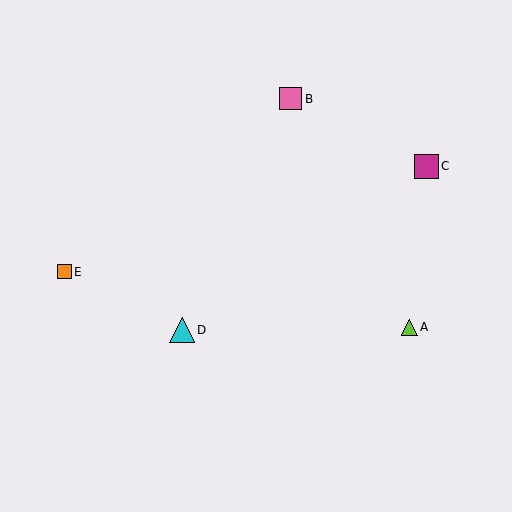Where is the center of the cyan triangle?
The center of the cyan triangle is at (182, 330).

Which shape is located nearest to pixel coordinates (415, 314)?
The lime triangle (labeled A) at (409, 327) is nearest to that location.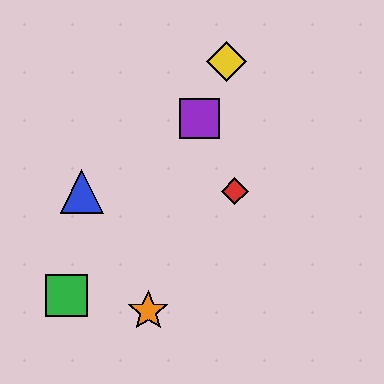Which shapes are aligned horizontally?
The red diamond, the blue triangle are aligned horizontally.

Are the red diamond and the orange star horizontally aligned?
No, the red diamond is at y≈191 and the orange star is at y≈311.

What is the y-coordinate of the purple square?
The purple square is at y≈119.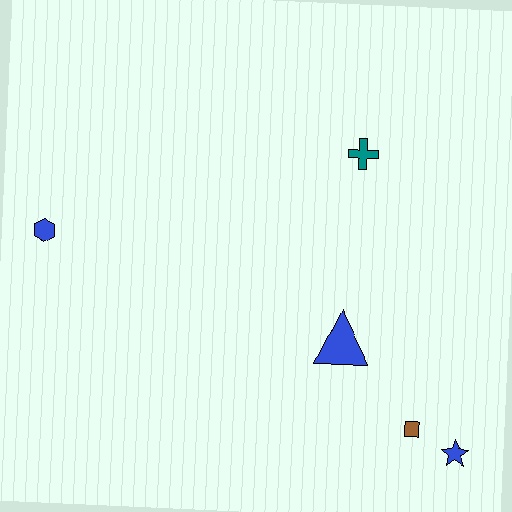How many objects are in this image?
There are 5 objects.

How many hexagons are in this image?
There is 1 hexagon.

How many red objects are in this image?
There are no red objects.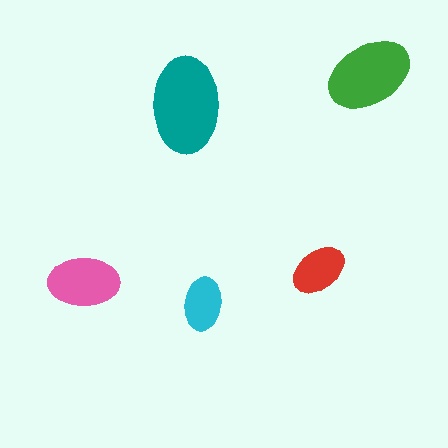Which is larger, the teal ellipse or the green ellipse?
The teal one.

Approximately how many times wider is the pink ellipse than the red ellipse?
About 1.5 times wider.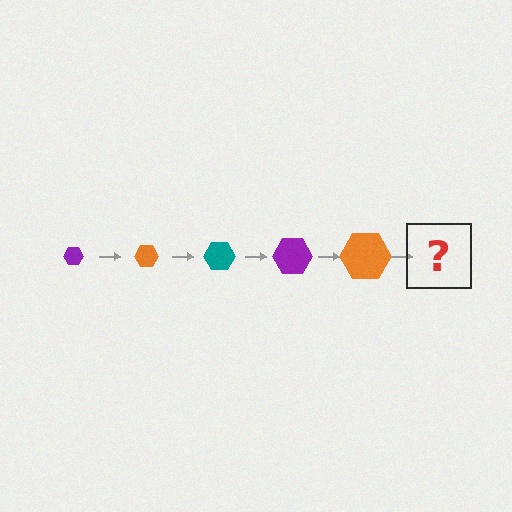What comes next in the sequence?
The next element should be a teal hexagon, larger than the previous one.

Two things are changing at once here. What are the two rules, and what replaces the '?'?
The two rules are that the hexagon grows larger each step and the color cycles through purple, orange, and teal. The '?' should be a teal hexagon, larger than the previous one.